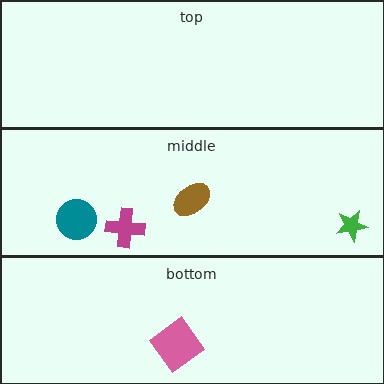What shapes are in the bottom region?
The pink diamond.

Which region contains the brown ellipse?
The middle region.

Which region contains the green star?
The middle region.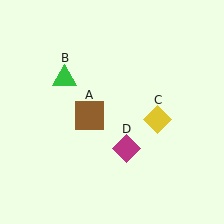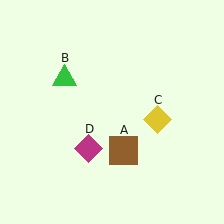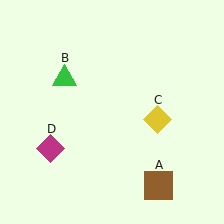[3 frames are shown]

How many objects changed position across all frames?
2 objects changed position: brown square (object A), magenta diamond (object D).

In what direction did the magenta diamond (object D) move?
The magenta diamond (object D) moved left.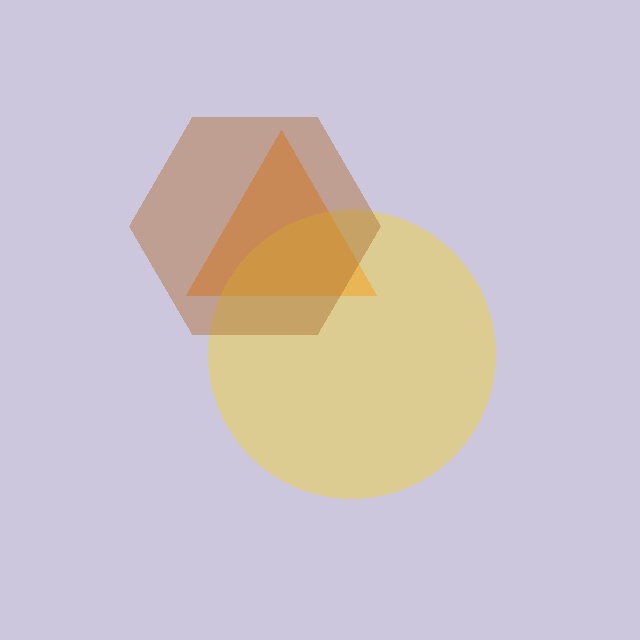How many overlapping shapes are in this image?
There are 3 overlapping shapes in the image.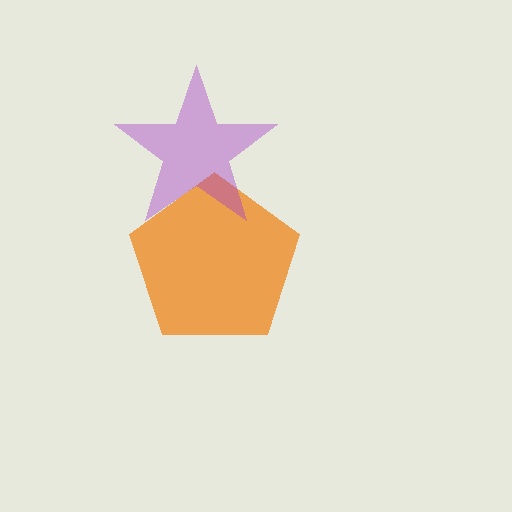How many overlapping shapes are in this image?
There are 2 overlapping shapes in the image.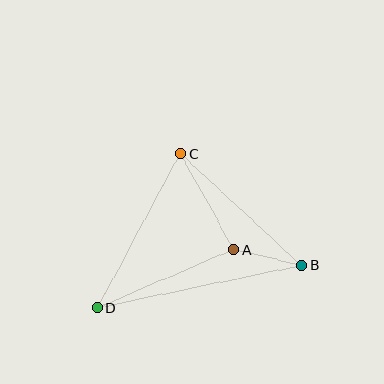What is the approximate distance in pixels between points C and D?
The distance between C and D is approximately 175 pixels.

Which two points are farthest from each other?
Points B and D are farthest from each other.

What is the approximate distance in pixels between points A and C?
The distance between A and C is approximately 109 pixels.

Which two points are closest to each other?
Points A and B are closest to each other.